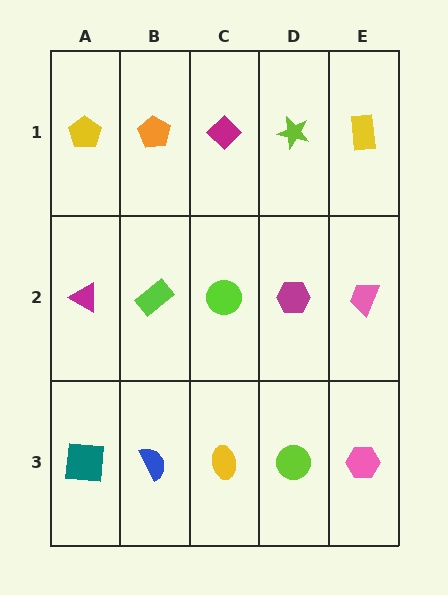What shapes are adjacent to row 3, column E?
A pink trapezoid (row 2, column E), a lime circle (row 3, column D).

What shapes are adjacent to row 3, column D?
A magenta hexagon (row 2, column D), a yellow ellipse (row 3, column C), a pink hexagon (row 3, column E).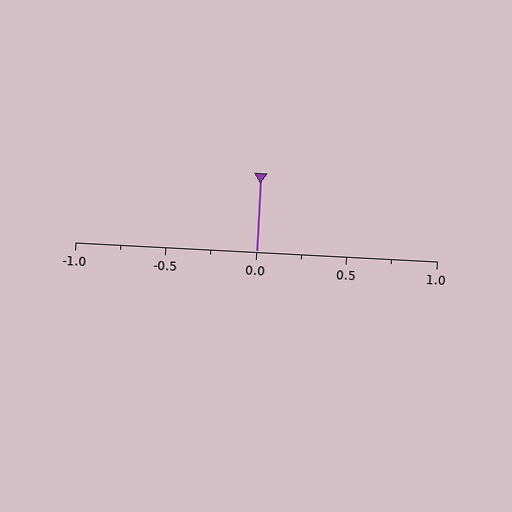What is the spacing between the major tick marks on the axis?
The major ticks are spaced 0.5 apart.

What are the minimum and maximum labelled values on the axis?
The axis runs from -1.0 to 1.0.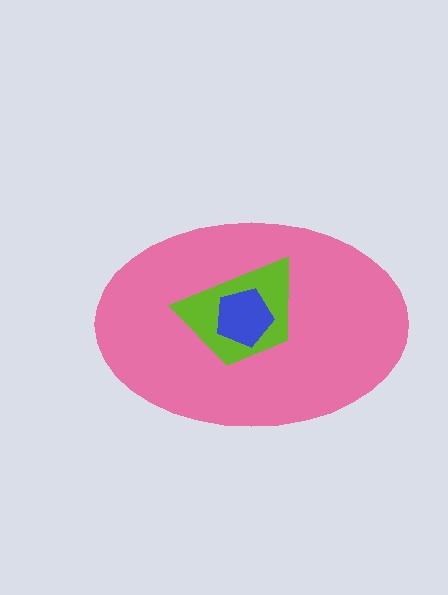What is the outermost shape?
The pink ellipse.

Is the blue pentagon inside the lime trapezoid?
Yes.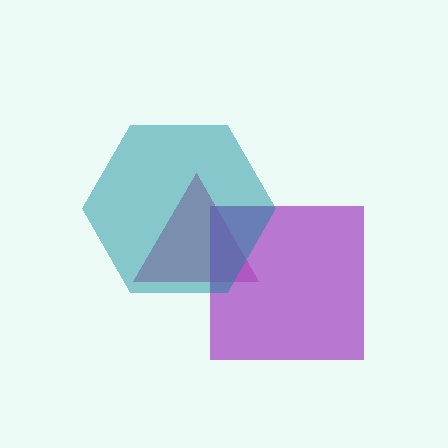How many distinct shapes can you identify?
There are 3 distinct shapes: a magenta triangle, a purple square, a teal hexagon.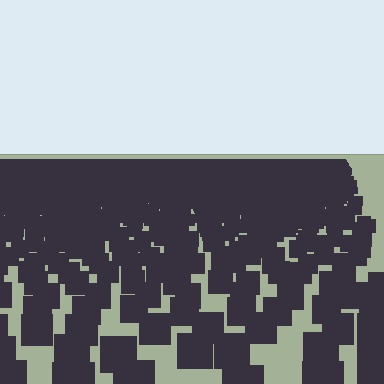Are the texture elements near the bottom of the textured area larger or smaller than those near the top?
Larger. Near the bottom, elements are closer to the viewer and appear at a bigger on-screen size.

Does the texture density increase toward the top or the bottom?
Density increases toward the top.